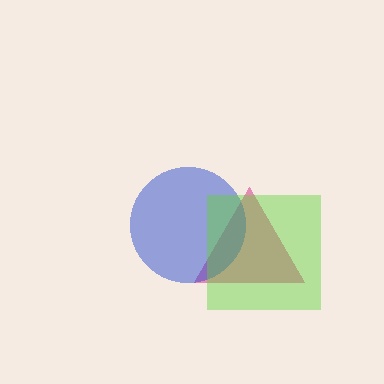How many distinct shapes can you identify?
There are 3 distinct shapes: a magenta triangle, a blue circle, a lime square.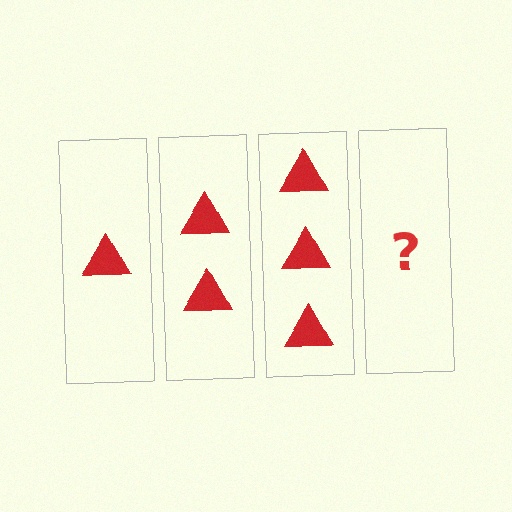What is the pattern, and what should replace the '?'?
The pattern is that each step adds one more triangle. The '?' should be 4 triangles.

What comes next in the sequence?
The next element should be 4 triangles.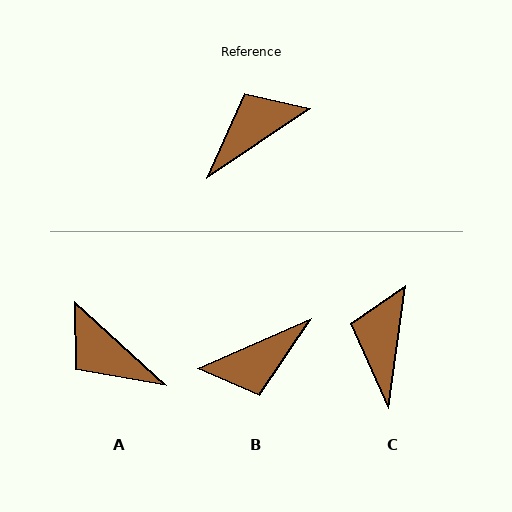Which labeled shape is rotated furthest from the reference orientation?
B, about 170 degrees away.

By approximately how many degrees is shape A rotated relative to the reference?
Approximately 104 degrees counter-clockwise.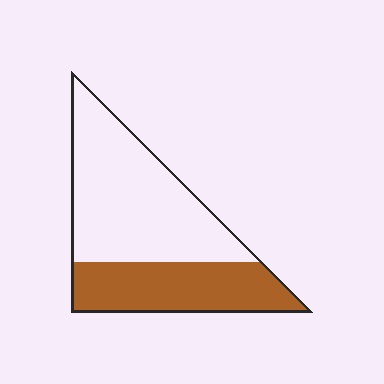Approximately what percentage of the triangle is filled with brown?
Approximately 40%.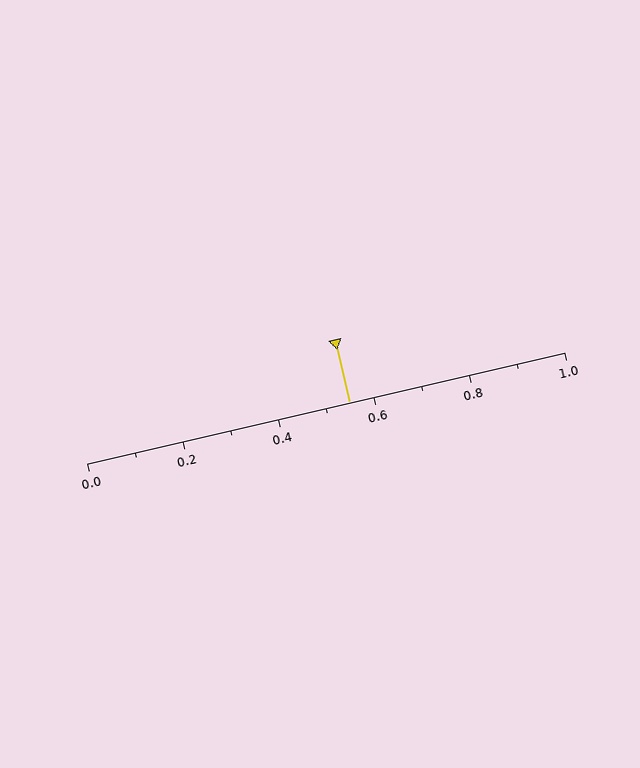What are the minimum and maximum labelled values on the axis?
The axis runs from 0.0 to 1.0.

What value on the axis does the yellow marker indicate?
The marker indicates approximately 0.55.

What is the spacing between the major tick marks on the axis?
The major ticks are spaced 0.2 apart.